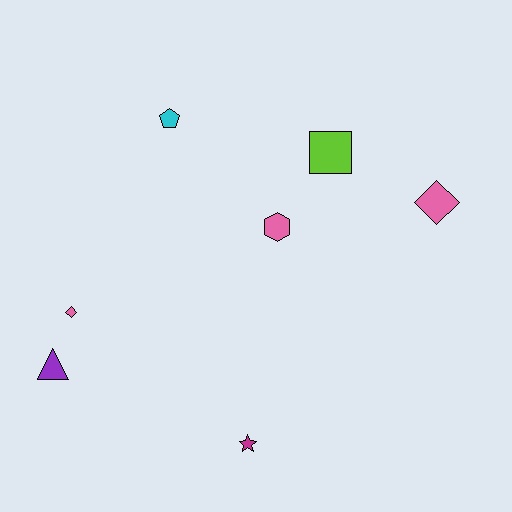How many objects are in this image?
There are 7 objects.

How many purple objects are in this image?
There is 1 purple object.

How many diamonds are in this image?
There are 2 diamonds.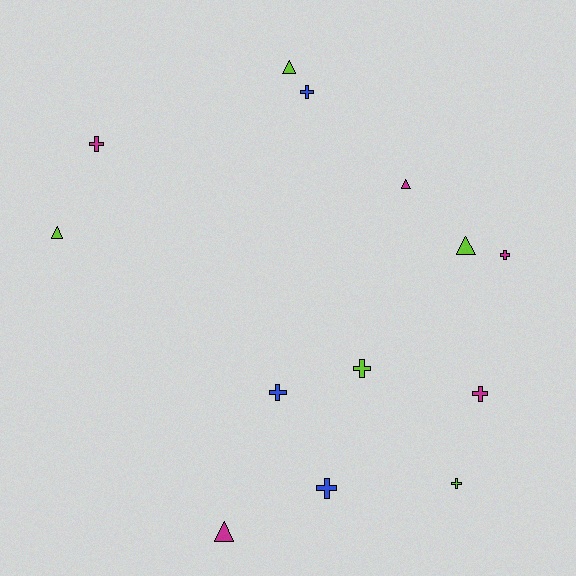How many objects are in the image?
There are 13 objects.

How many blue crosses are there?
There are 3 blue crosses.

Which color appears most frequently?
Magenta, with 5 objects.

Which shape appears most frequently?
Cross, with 8 objects.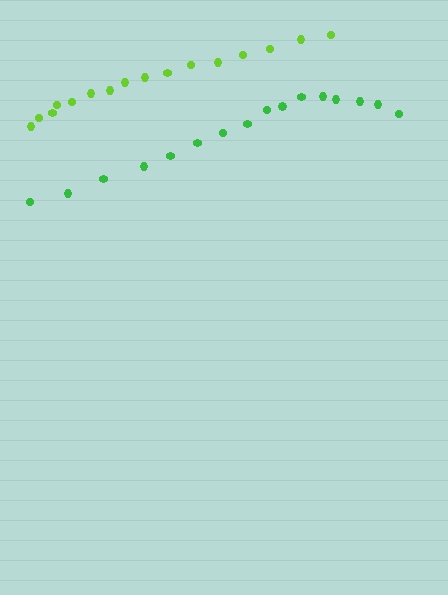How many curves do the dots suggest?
There are 2 distinct paths.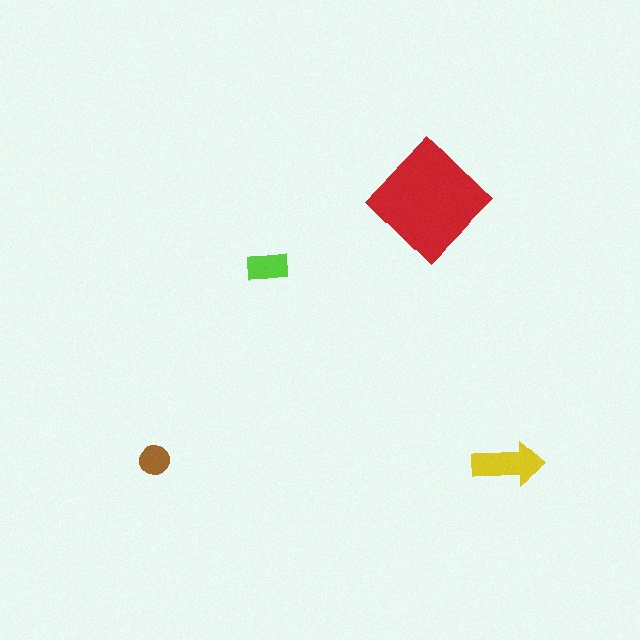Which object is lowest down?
The yellow arrow is bottommost.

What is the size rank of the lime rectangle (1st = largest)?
3rd.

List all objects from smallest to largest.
The brown circle, the lime rectangle, the yellow arrow, the red diamond.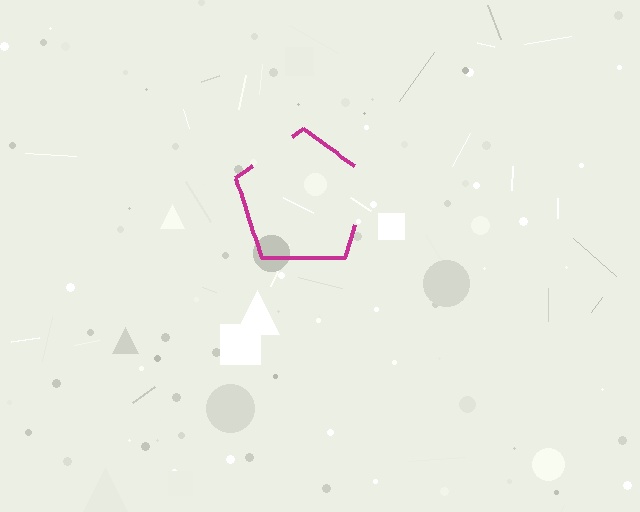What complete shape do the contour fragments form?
The contour fragments form a pentagon.